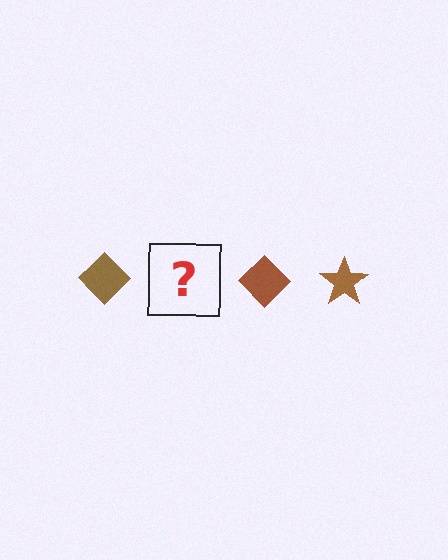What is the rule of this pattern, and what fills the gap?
The rule is that the pattern cycles through diamond, star shapes in brown. The gap should be filled with a brown star.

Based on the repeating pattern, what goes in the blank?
The blank should be a brown star.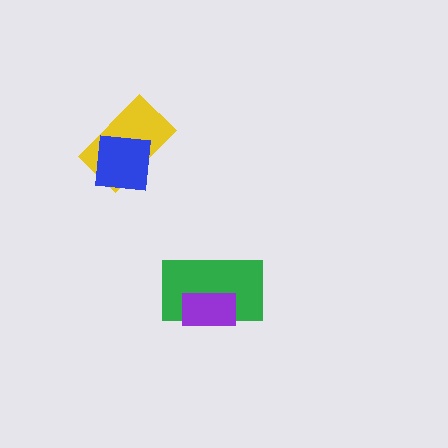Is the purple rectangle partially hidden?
No, no other shape covers it.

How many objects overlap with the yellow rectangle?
1 object overlaps with the yellow rectangle.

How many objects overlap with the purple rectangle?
1 object overlaps with the purple rectangle.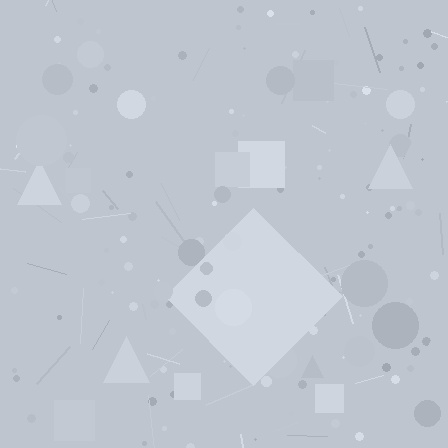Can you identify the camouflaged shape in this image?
The camouflaged shape is a diamond.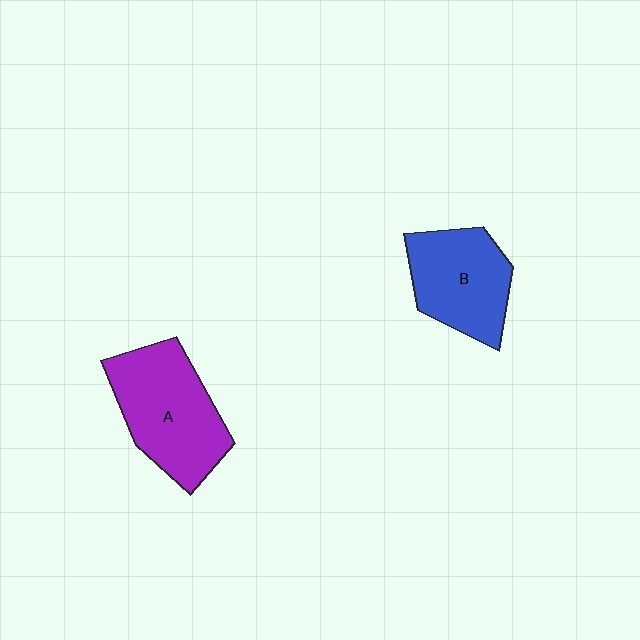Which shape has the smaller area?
Shape B (blue).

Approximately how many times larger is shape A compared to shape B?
Approximately 1.2 times.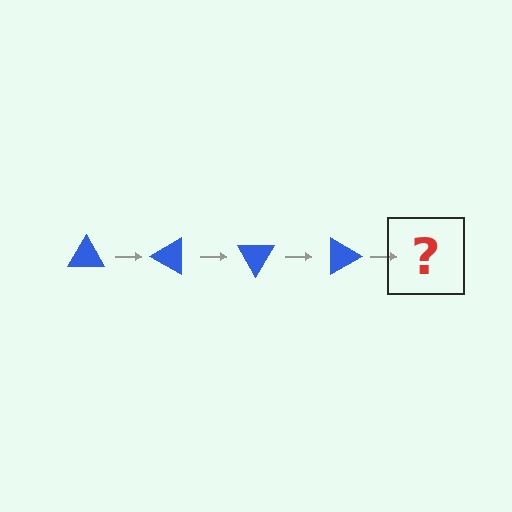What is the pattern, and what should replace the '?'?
The pattern is that the triangle rotates 30 degrees each step. The '?' should be a blue triangle rotated 120 degrees.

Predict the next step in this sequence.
The next step is a blue triangle rotated 120 degrees.